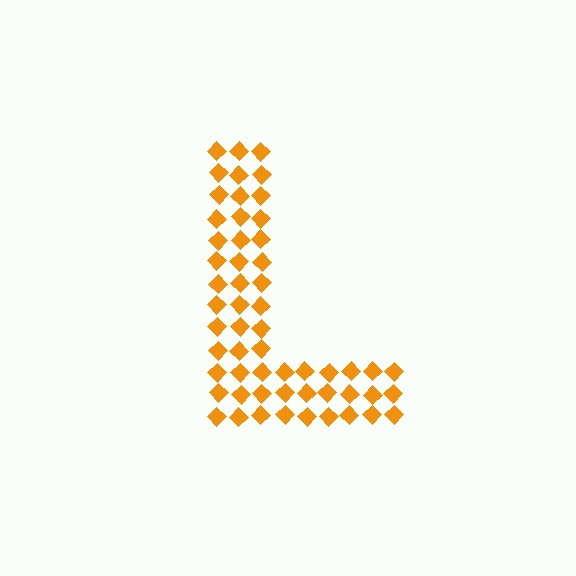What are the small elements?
The small elements are diamonds.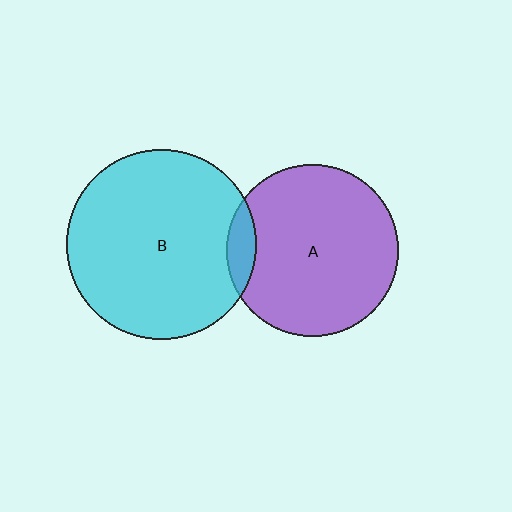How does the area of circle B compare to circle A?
Approximately 1.2 times.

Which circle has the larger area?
Circle B (cyan).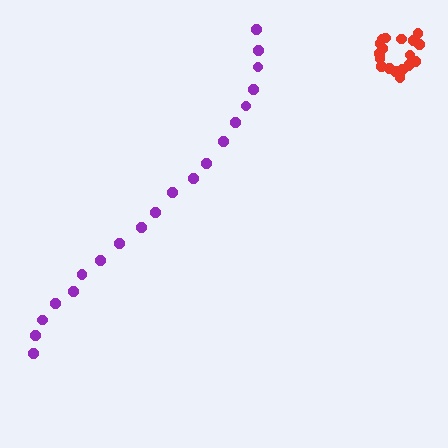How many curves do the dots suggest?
There are 2 distinct paths.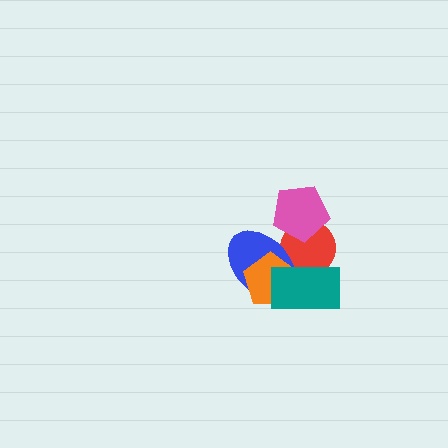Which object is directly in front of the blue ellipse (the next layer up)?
The orange pentagon is directly in front of the blue ellipse.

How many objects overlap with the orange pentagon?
3 objects overlap with the orange pentagon.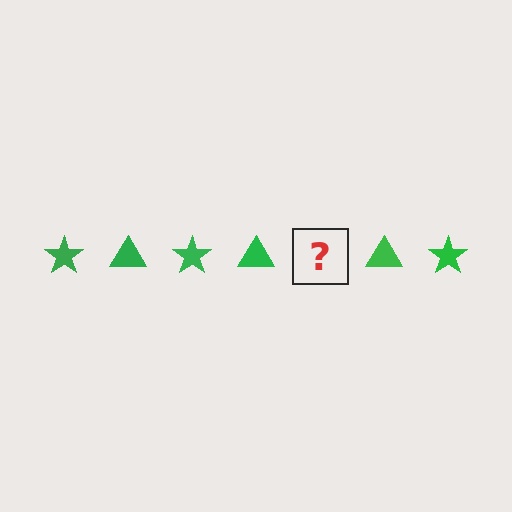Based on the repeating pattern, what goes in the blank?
The blank should be a green star.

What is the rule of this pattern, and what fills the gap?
The rule is that the pattern cycles through star, triangle shapes in green. The gap should be filled with a green star.